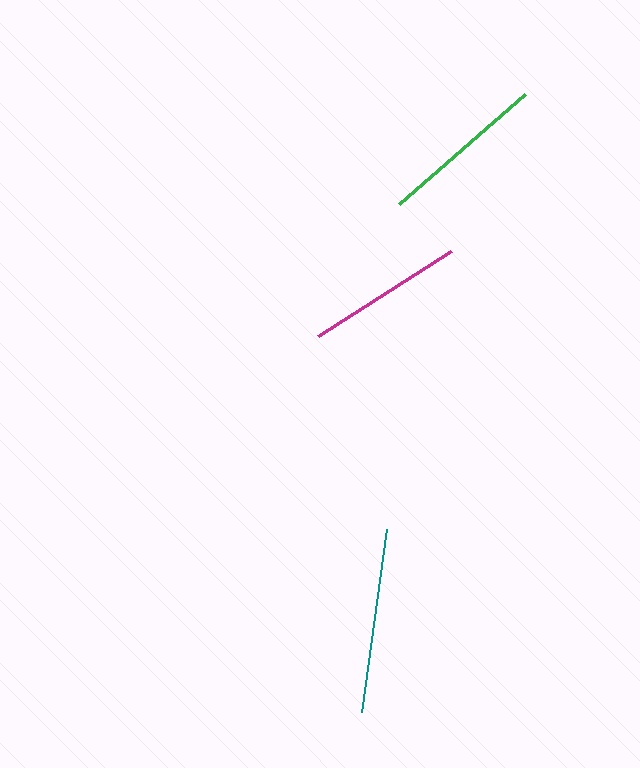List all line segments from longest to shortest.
From longest to shortest: teal, green, magenta.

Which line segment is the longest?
The teal line is the longest at approximately 185 pixels.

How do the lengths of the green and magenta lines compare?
The green and magenta lines are approximately the same length.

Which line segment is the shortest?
The magenta line is the shortest at approximately 158 pixels.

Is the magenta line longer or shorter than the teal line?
The teal line is longer than the magenta line.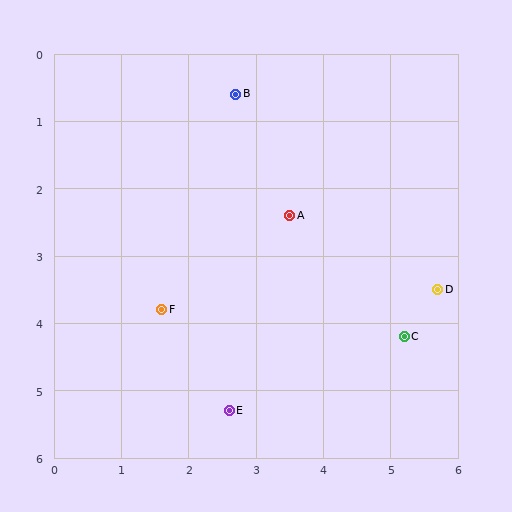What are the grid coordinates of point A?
Point A is at approximately (3.5, 2.4).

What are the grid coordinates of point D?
Point D is at approximately (5.7, 3.5).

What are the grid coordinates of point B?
Point B is at approximately (2.7, 0.6).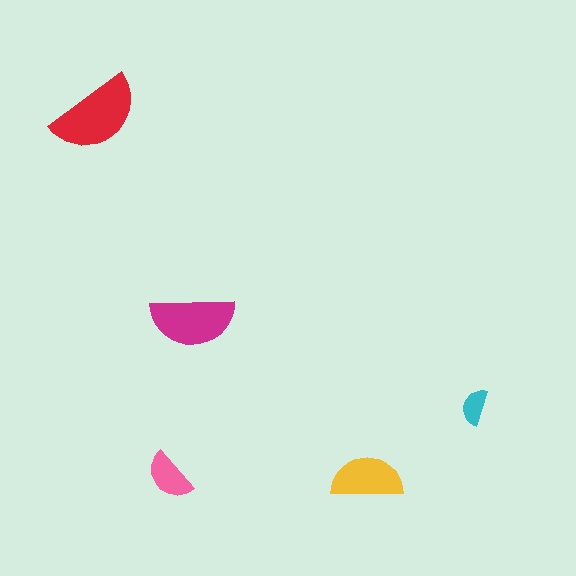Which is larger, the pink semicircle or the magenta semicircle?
The magenta one.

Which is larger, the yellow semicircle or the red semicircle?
The red one.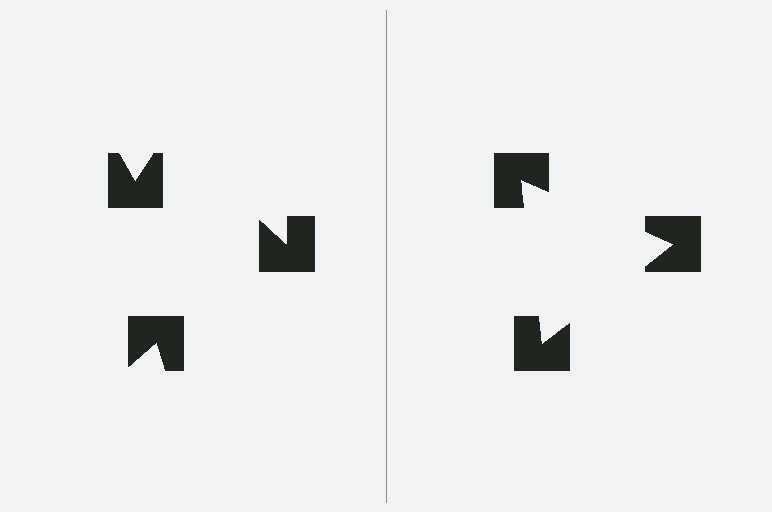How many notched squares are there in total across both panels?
6 — 3 on each side.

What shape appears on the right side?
An illusory triangle.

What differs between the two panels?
The notched squares are positioned identically on both sides; only the wedge orientations differ. On the right they align to a triangle; on the left they are misaligned.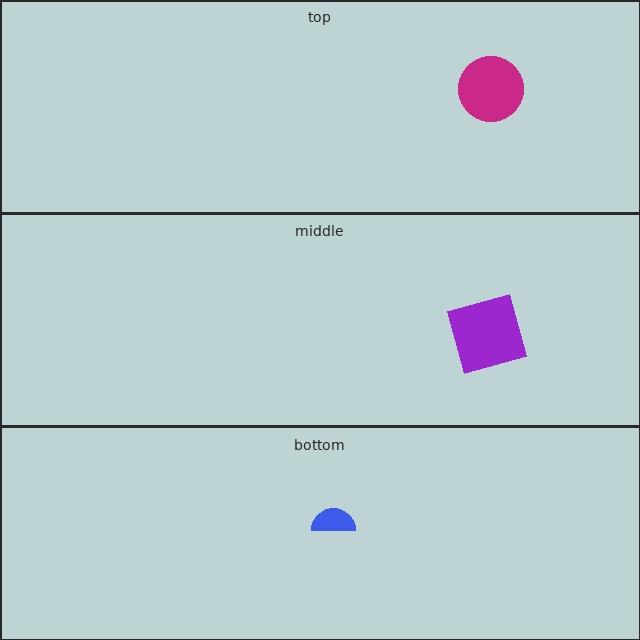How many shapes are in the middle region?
1.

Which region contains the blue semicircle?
The bottom region.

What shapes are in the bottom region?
The blue semicircle.